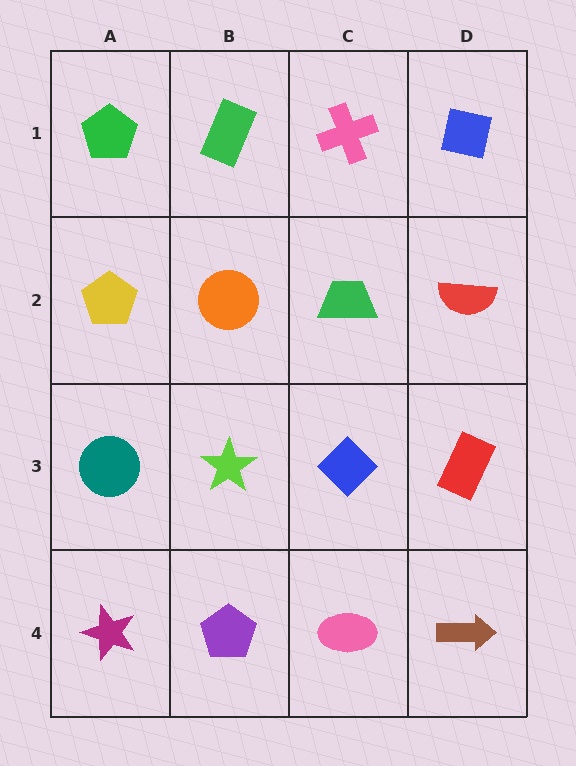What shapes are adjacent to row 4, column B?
A lime star (row 3, column B), a magenta star (row 4, column A), a pink ellipse (row 4, column C).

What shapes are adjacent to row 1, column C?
A green trapezoid (row 2, column C), a green rectangle (row 1, column B), a blue square (row 1, column D).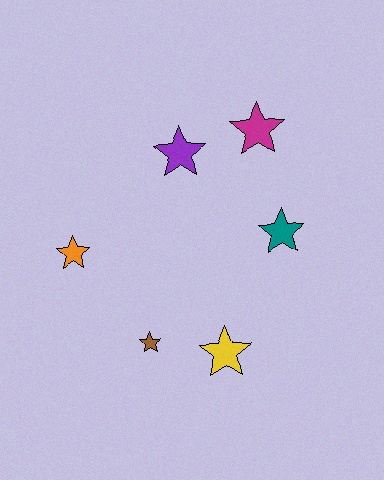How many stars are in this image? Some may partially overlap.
There are 6 stars.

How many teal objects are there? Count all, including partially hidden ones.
There is 1 teal object.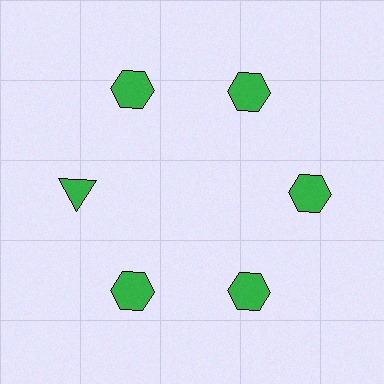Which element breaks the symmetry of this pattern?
The green triangle at roughly the 9 o'clock position breaks the symmetry. All other shapes are green hexagons.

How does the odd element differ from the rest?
It has a different shape: triangle instead of hexagon.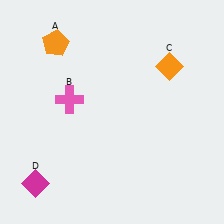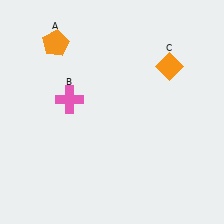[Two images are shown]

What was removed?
The magenta diamond (D) was removed in Image 2.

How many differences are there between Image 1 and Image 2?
There is 1 difference between the two images.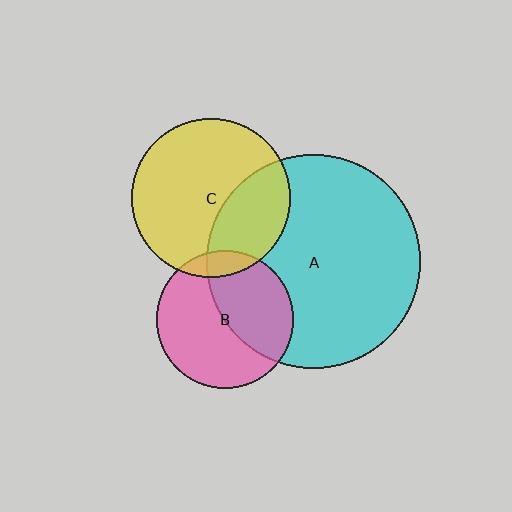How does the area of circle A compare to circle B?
Approximately 2.4 times.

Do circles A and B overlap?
Yes.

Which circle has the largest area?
Circle A (cyan).